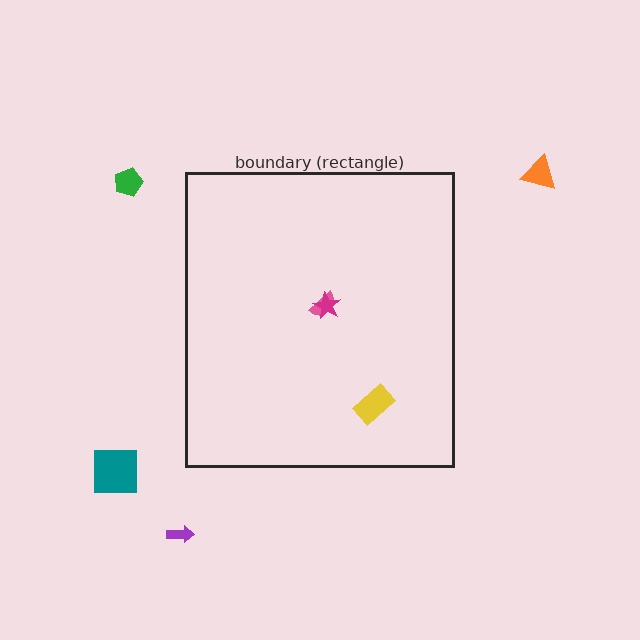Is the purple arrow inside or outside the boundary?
Outside.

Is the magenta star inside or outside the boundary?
Inside.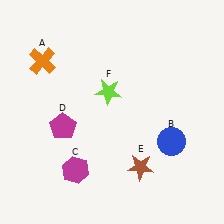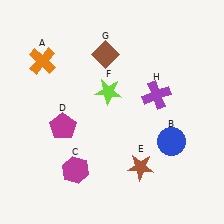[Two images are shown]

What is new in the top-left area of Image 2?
A brown diamond (G) was added in the top-left area of Image 2.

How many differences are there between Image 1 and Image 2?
There are 2 differences between the two images.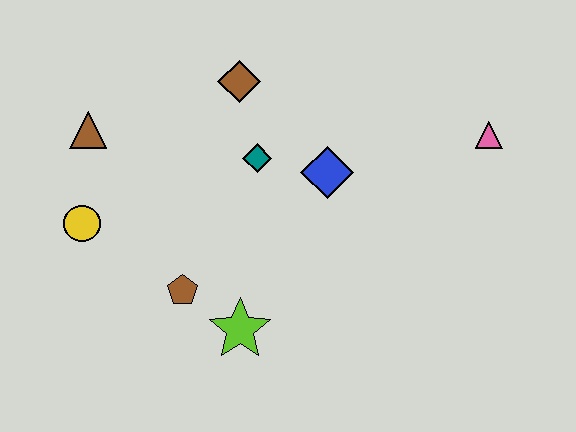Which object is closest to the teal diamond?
The blue diamond is closest to the teal diamond.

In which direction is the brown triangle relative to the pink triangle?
The brown triangle is to the left of the pink triangle.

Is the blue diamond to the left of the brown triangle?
No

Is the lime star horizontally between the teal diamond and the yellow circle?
Yes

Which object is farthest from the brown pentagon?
The pink triangle is farthest from the brown pentagon.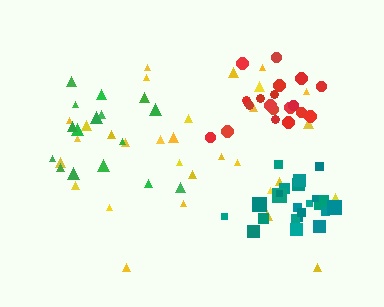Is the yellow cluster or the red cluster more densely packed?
Red.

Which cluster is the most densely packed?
Teal.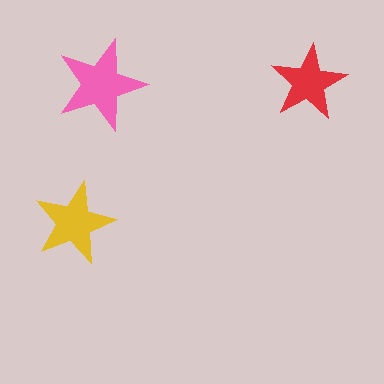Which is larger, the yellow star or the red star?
The yellow one.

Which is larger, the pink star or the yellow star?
The pink one.